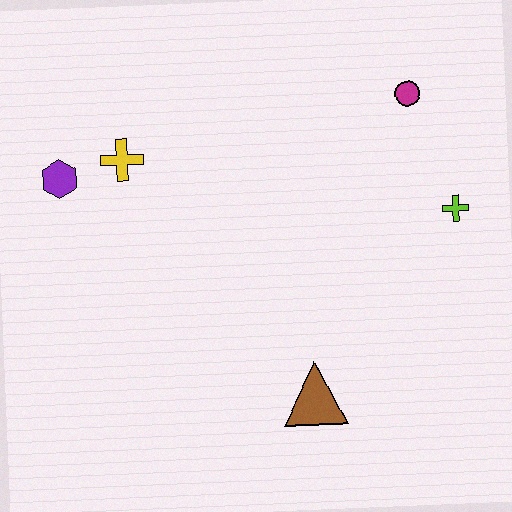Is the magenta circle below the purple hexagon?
No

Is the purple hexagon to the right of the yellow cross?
No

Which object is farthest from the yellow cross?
The lime cross is farthest from the yellow cross.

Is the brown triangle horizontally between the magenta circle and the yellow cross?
Yes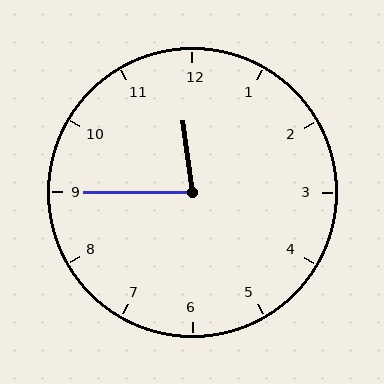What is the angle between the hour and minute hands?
Approximately 82 degrees.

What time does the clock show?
11:45.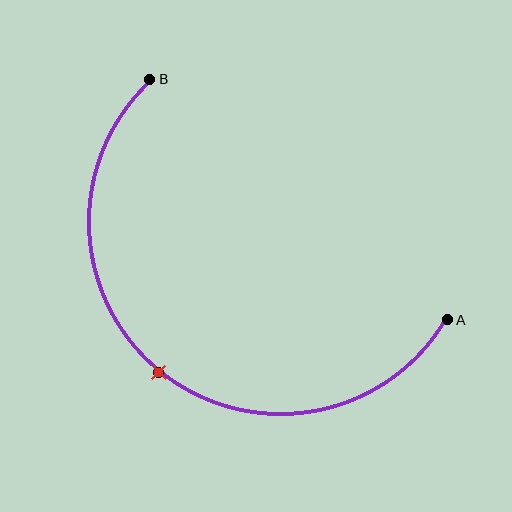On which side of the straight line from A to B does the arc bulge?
The arc bulges below and to the left of the straight line connecting A and B.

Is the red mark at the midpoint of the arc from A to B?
Yes. The red mark lies on the arc at equal arc-length from both A and B — it is the arc midpoint.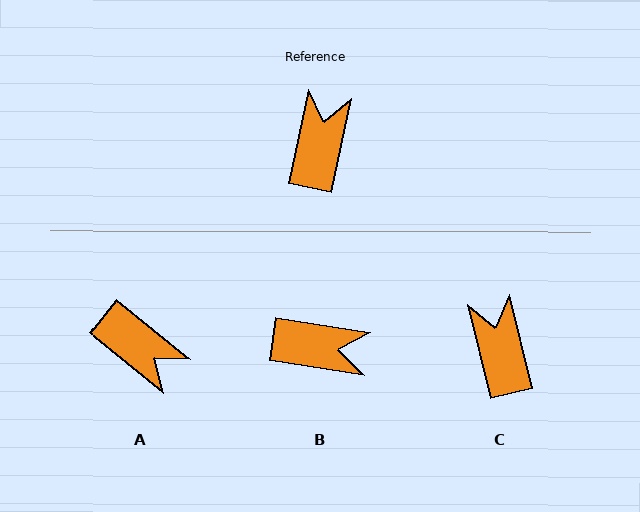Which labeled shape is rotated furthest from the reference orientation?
A, about 117 degrees away.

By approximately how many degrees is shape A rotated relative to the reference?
Approximately 117 degrees clockwise.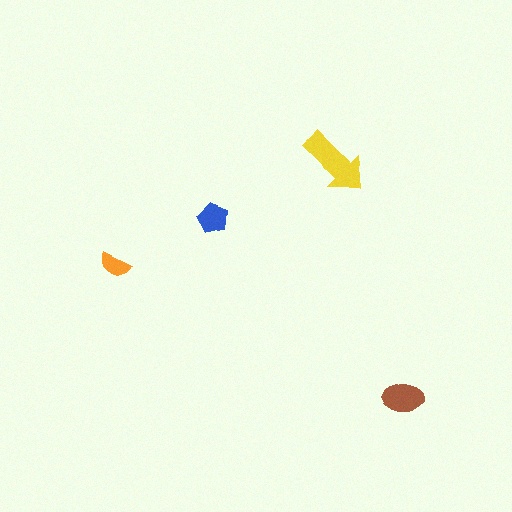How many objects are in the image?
There are 4 objects in the image.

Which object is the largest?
The yellow arrow.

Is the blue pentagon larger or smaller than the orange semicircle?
Larger.